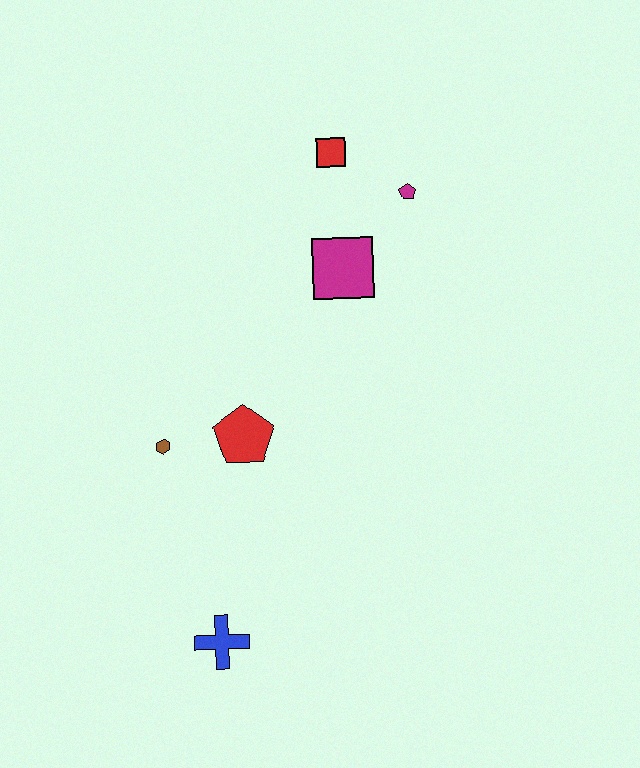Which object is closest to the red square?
The magenta pentagon is closest to the red square.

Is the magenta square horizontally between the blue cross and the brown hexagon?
No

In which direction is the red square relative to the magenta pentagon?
The red square is to the left of the magenta pentagon.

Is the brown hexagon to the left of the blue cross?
Yes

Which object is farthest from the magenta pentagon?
The blue cross is farthest from the magenta pentagon.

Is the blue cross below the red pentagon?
Yes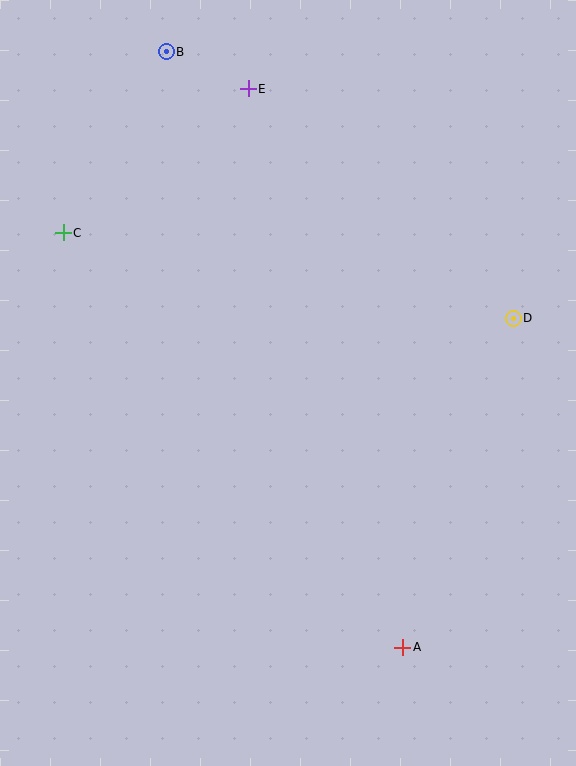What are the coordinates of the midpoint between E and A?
The midpoint between E and A is at (326, 368).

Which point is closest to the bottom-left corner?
Point A is closest to the bottom-left corner.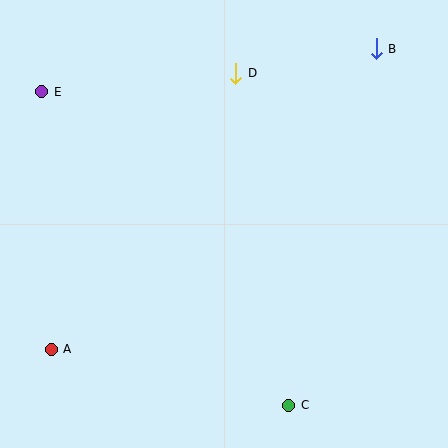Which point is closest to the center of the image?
Point D at (236, 73) is closest to the center.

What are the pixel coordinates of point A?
Point A is at (51, 349).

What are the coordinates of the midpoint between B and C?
The midpoint between B and C is at (333, 227).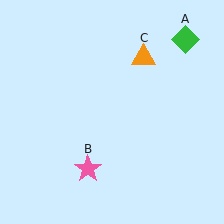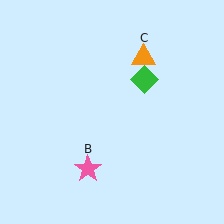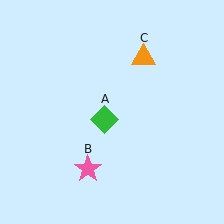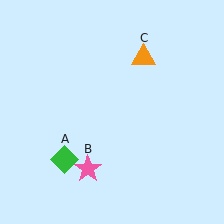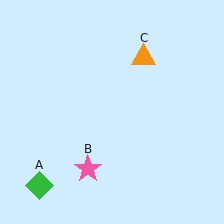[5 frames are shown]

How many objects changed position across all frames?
1 object changed position: green diamond (object A).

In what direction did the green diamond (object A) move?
The green diamond (object A) moved down and to the left.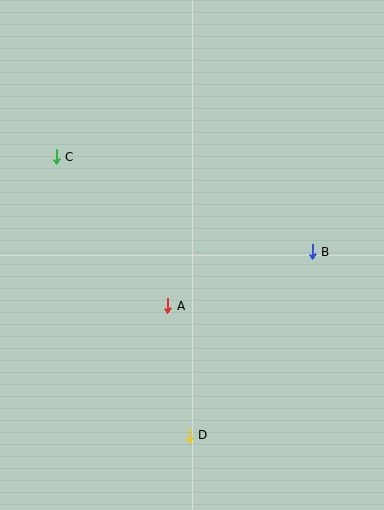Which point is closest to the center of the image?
Point A at (168, 306) is closest to the center.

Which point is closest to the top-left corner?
Point C is closest to the top-left corner.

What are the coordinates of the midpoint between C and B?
The midpoint between C and B is at (184, 204).